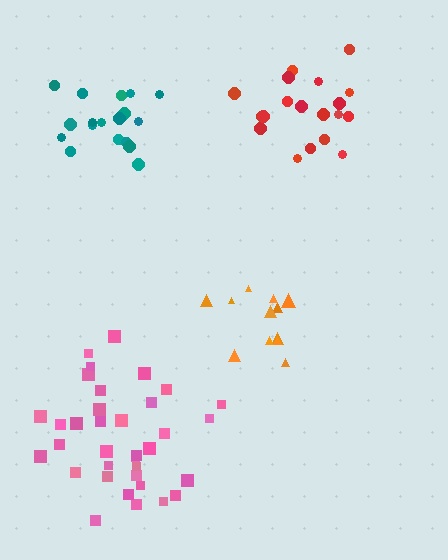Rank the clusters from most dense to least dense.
teal, orange, red, pink.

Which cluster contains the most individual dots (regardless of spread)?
Pink (35).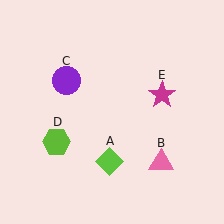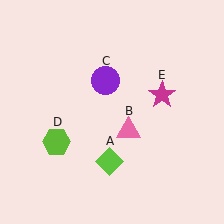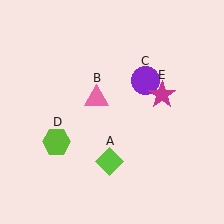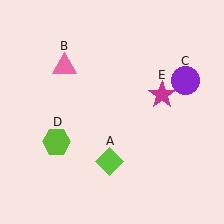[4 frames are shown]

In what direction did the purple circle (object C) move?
The purple circle (object C) moved right.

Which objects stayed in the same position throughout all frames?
Lime diamond (object A) and lime hexagon (object D) and magenta star (object E) remained stationary.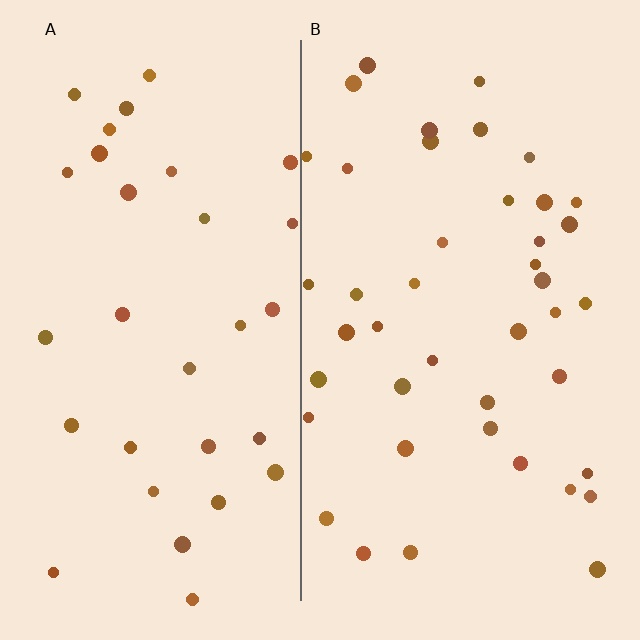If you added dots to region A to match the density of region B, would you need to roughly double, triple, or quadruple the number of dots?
Approximately double.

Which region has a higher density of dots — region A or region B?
B (the right).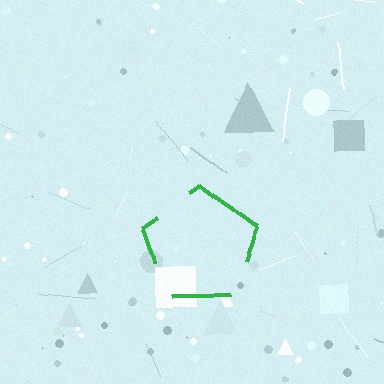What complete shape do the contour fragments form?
The contour fragments form a pentagon.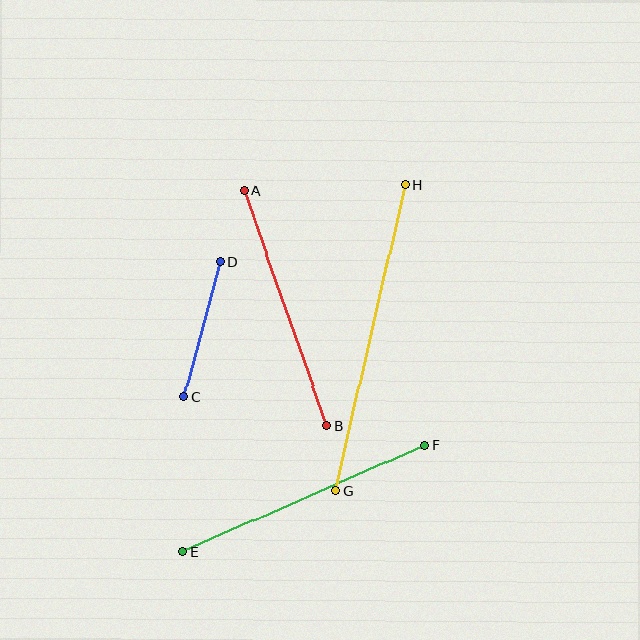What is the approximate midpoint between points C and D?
The midpoint is at approximately (202, 329) pixels.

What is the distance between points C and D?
The distance is approximately 139 pixels.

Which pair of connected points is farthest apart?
Points G and H are farthest apart.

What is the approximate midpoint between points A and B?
The midpoint is at approximately (285, 308) pixels.